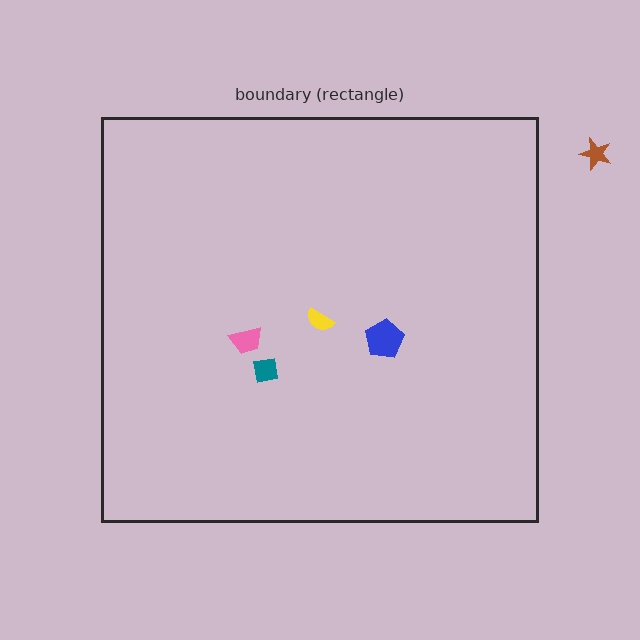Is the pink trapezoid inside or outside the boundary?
Inside.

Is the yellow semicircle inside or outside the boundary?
Inside.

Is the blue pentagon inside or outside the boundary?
Inside.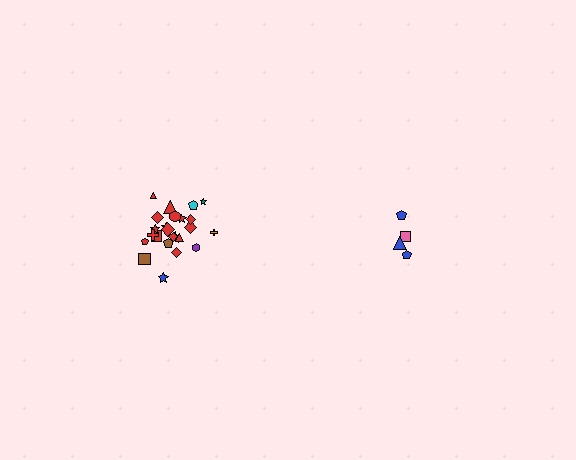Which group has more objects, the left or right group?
The left group.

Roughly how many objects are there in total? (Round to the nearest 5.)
Roughly 30 objects in total.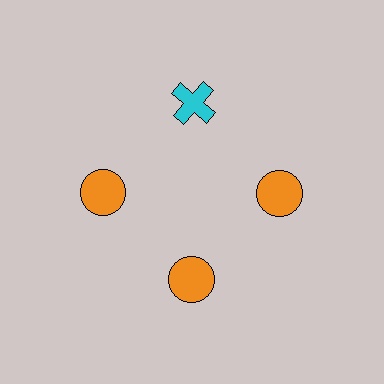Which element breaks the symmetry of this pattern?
The cyan cross at roughly the 12 o'clock position breaks the symmetry. All other shapes are orange circles.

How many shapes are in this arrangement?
There are 4 shapes arranged in a ring pattern.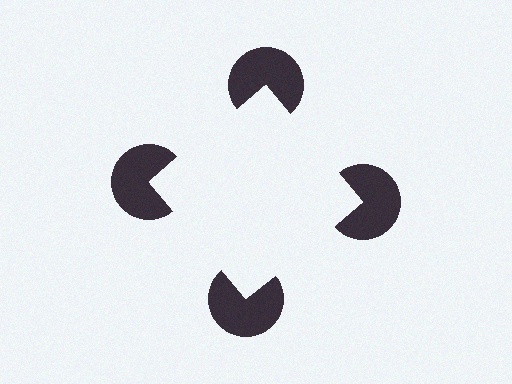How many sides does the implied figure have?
4 sides.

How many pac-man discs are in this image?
There are 4 — one at each vertex of the illusory square.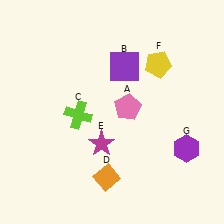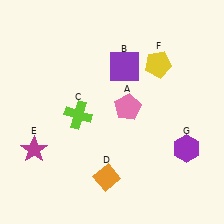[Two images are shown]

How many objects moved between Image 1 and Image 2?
1 object moved between the two images.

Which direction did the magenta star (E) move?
The magenta star (E) moved left.